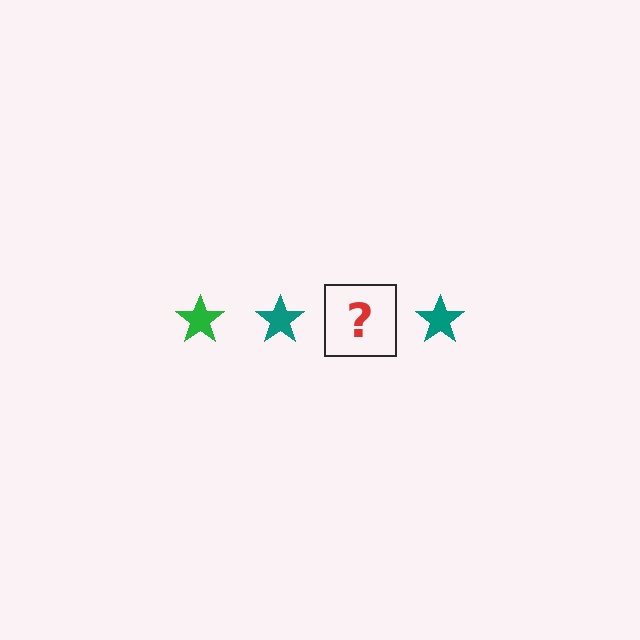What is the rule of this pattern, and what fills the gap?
The rule is that the pattern cycles through green, teal stars. The gap should be filled with a green star.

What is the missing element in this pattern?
The missing element is a green star.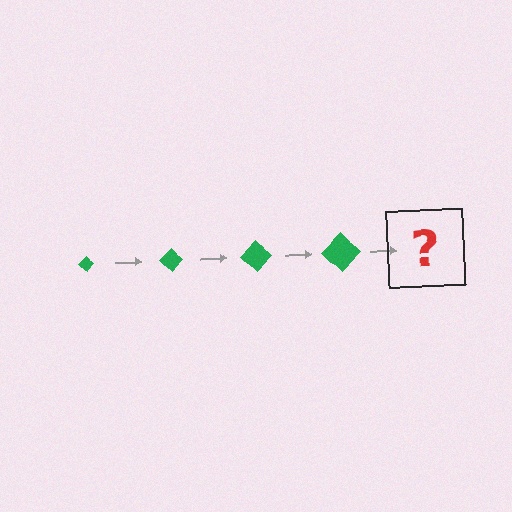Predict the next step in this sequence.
The next step is a green diamond, larger than the previous one.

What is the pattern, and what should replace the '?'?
The pattern is that the diamond gets progressively larger each step. The '?' should be a green diamond, larger than the previous one.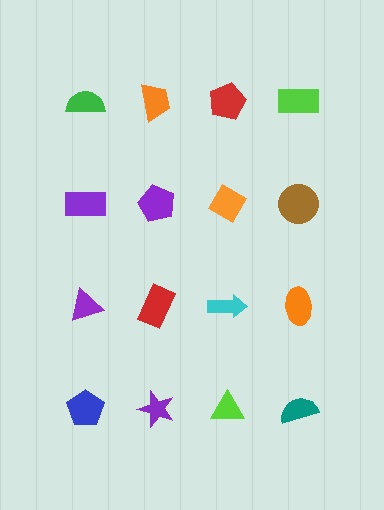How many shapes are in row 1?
4 shapes.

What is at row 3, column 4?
An orange ellipse.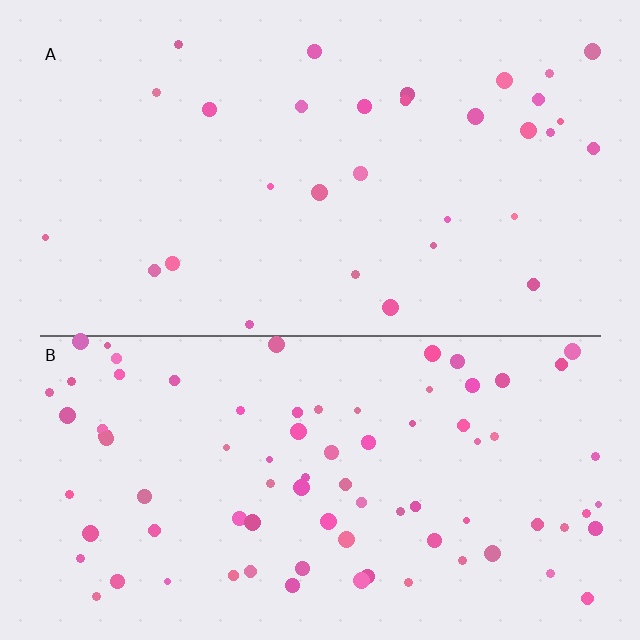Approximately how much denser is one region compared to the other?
Approximately 2.7× — region B over region A.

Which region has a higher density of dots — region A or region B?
B (the bottom).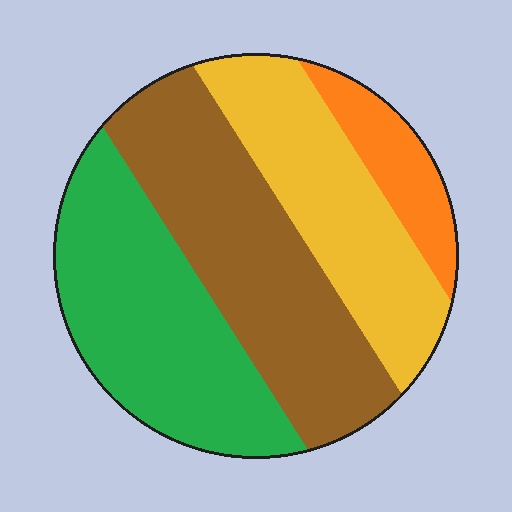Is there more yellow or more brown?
Brown.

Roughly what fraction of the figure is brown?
Brown takes up about one third (1/3) of the figure.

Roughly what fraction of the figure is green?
Green takes up about one third (1/3) of the figure.